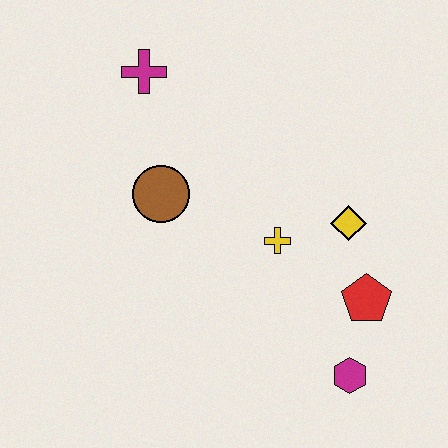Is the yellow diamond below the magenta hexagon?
No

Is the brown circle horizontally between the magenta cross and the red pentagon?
Yes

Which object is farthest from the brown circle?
The magenta hexagon is farthest from the brown circle.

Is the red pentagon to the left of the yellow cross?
No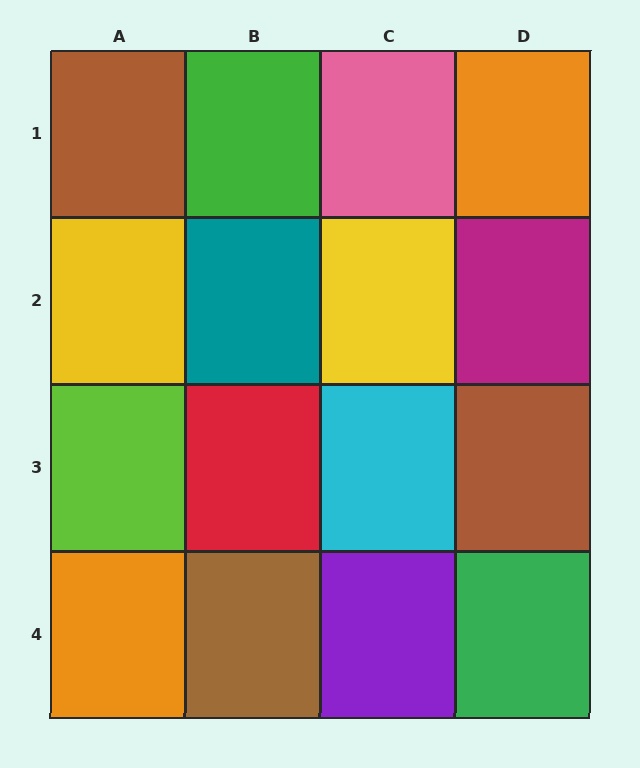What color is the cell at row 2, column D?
Magenta.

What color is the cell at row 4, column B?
Brown.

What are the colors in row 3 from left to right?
Lime, red, cyan, brown.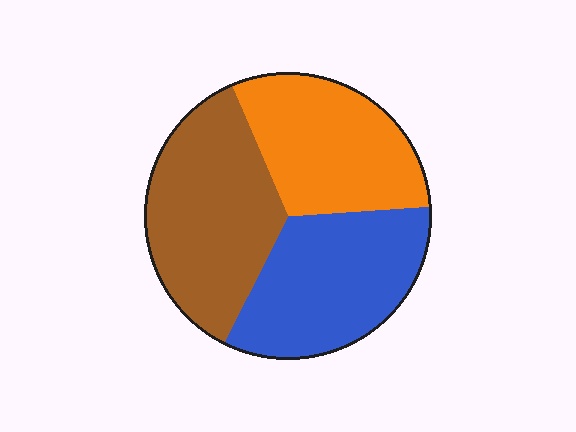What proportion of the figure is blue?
Blue covers roughly 35% of the figure.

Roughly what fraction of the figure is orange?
Orange takes up about one third (1/3) of the figure.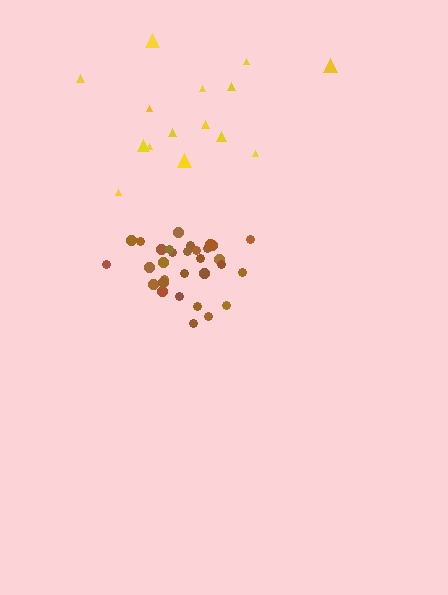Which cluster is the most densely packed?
Brown.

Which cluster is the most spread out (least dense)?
Yellow.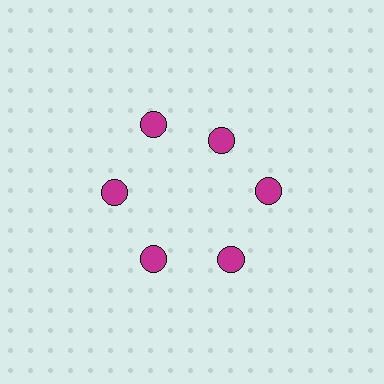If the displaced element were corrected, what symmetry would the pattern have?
It would have 6-fold rotational symmetry — the pattern would map onto itself every 60 degrees.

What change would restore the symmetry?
The symmetry would be restored by moving it outward, back onto the ring so that all 6 circles sit at equal angles and equal distance from the center.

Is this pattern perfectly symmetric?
No. The 6 magenta circles are arranged in a ring, but one element near the 1 o'clock position is pulled inward toward the center, breaking the 6-fold rotational symmetry.